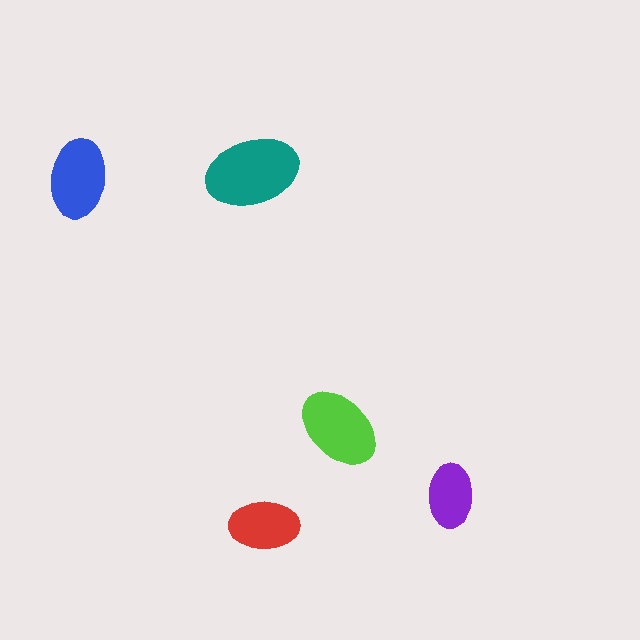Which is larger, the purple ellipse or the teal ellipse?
The teal one.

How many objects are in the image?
There are 5 objects in the image.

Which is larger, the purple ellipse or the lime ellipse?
The lime one.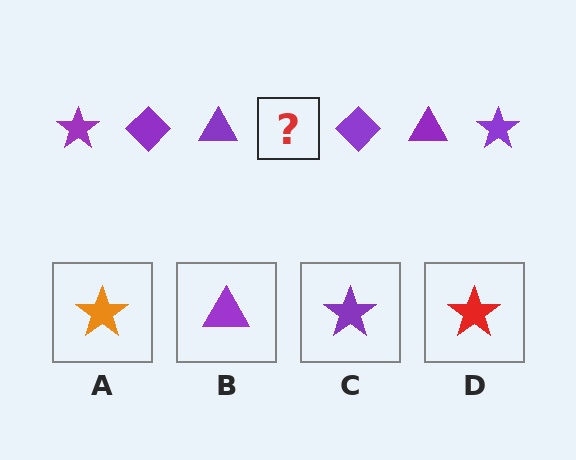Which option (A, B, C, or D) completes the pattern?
C.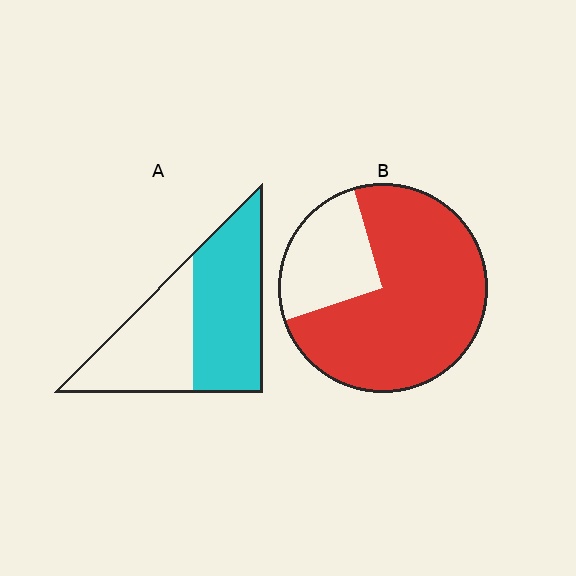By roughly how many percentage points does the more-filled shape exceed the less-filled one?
By roughly 20 percentage points (B over A).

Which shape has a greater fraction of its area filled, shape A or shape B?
Shape B.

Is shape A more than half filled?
Yes.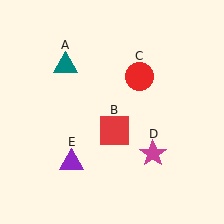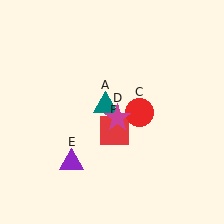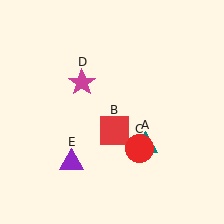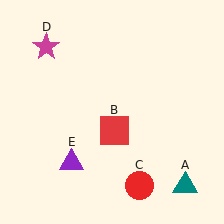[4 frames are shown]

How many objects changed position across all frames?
3 objects changed position: teal triangle (object A), red circle (object C), magenta star (object D).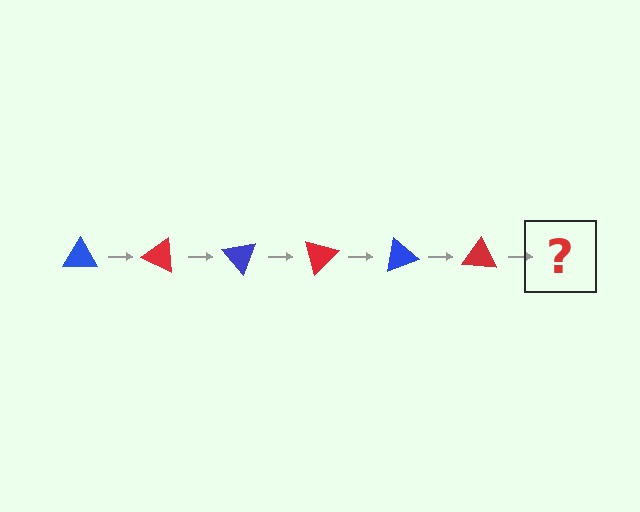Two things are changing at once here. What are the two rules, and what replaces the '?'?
The two rules are that it rotates 25 degrees each step and the color cycles through blue and red. The '?' should be a blue triangle, rotated 150 degrees from the start.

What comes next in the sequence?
The next element should be a blue triangle, rotated 150 degrees from the start.